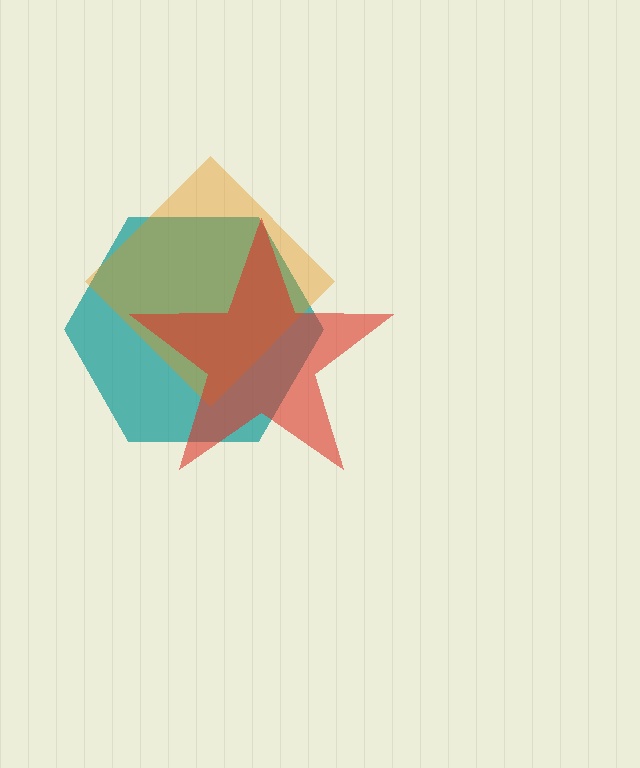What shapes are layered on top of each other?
The layered shapes are: a teal hexagon, an orange diamond, a red star.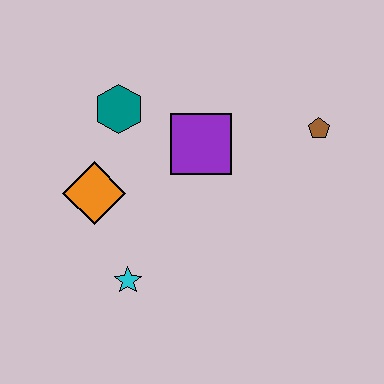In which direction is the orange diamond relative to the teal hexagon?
The orange diamond is below the teal hexagon.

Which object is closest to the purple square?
The teal hexagon is closest to the purple square.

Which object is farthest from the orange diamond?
The brown pentagon is farthest from the orange diamond.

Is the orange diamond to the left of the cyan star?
Yes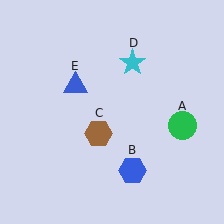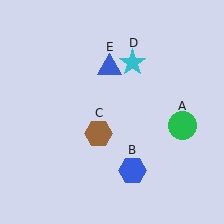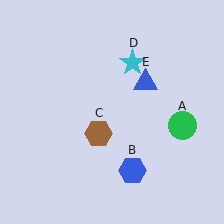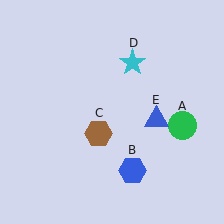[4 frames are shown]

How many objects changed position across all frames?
1 object changed position: blue triangle (object E).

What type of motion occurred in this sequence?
The blue triangle (object E) rotated clockwise around the center of the scene.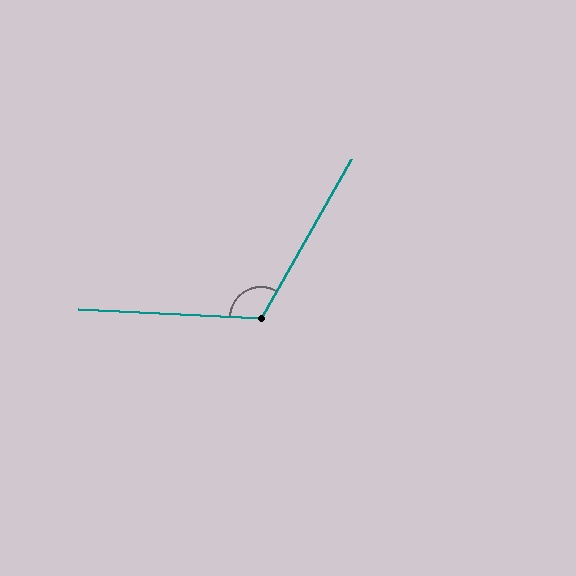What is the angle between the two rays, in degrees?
Approximately 117 degrees.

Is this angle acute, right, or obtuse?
It is obtuse.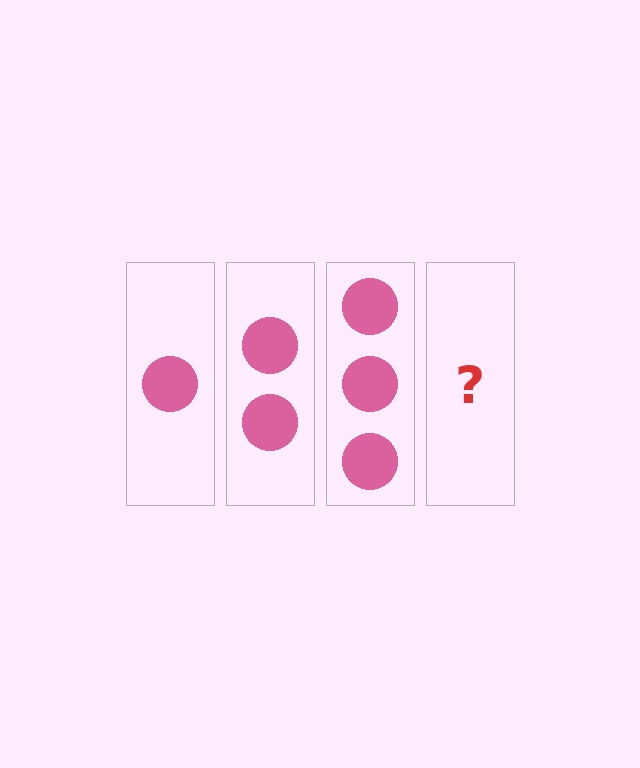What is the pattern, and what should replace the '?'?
The pattern is that each step adds one more circle. The '?' should be 4 circles.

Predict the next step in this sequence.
The next step is 4 circles.